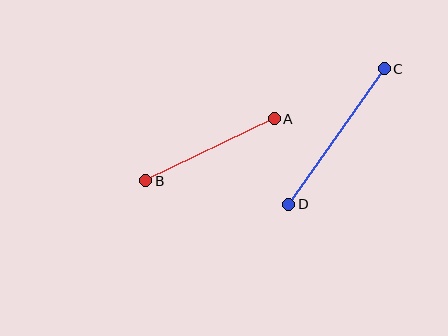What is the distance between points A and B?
The distance is approximately 143 pixels.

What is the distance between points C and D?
The distance is approximately 166 pixels.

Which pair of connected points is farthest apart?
Points C and D are farthest apart.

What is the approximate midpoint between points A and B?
The midpoint is at approximately (210, 150) pixels.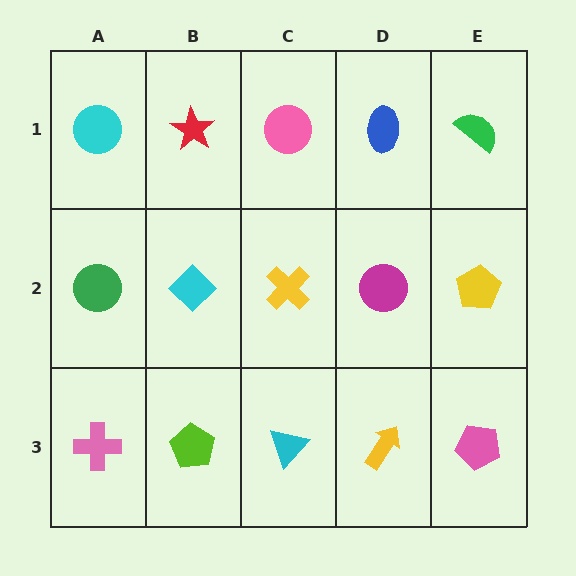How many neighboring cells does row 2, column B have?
4.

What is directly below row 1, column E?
A yellow pentagon.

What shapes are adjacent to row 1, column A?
A green circle (row 2, column A), a red star (row 1, column B).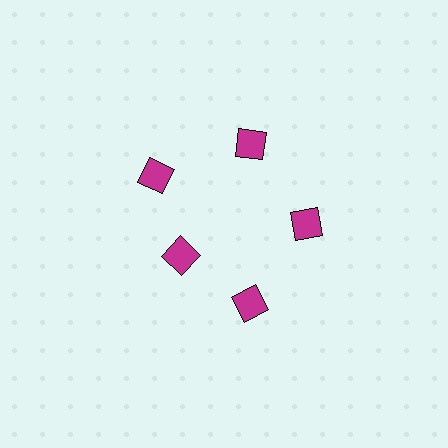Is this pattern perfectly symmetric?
No. The 5 magenta squares are arranged in a ring, but one element near the 8 o'clock position is pulled inward toward the center, breaking the 5-fold rotational symmetry.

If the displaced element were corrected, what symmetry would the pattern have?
It would have 5-fold rotational symmetry — the pattern would map onto itself every 72 degrees.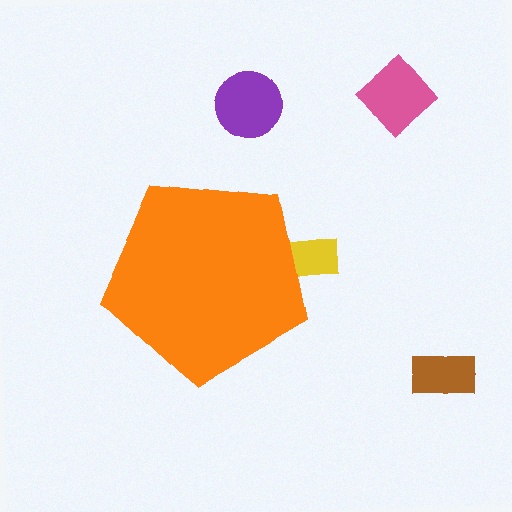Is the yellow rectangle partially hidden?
Yes, the yellow rectangle is partially hidden behind the orange pentagon.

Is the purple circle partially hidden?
No, the purple circle is fully visible.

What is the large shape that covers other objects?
An orange pentagon.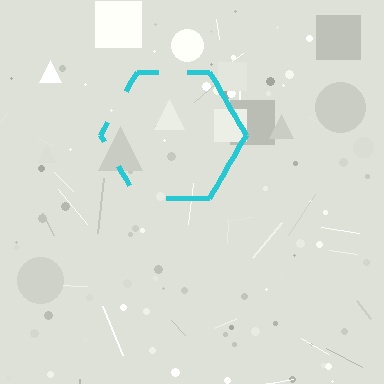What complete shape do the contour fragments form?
The contour fragments form a hexagon.